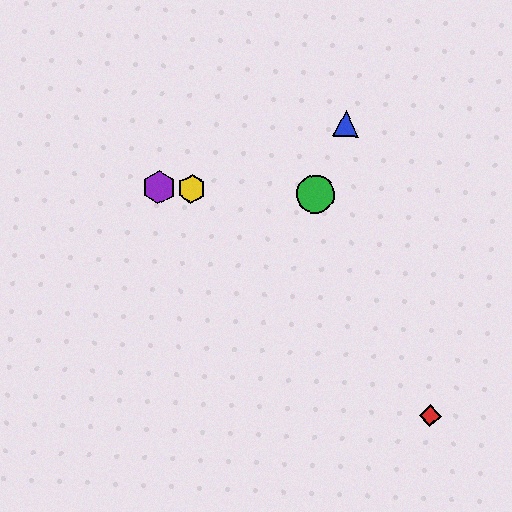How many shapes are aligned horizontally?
3 shapes (the green circle, the yellow hexagon, the purple hexagon) are aligned horizontally.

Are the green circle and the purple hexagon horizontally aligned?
Yes, both are at y≈195.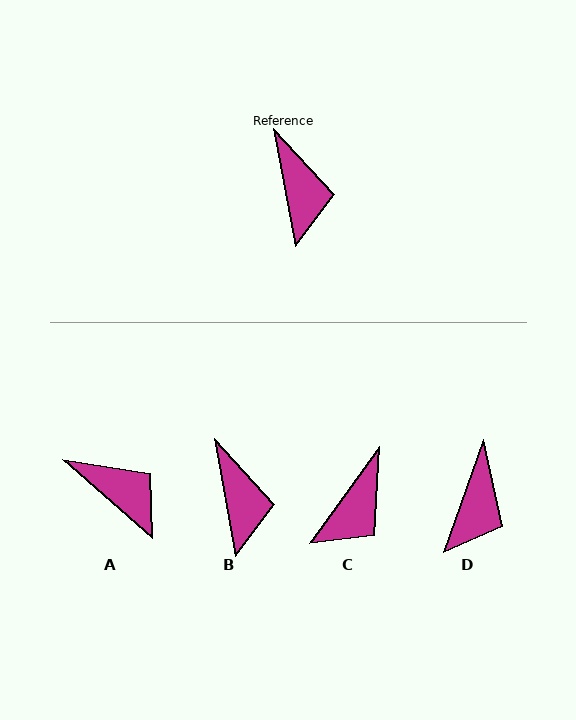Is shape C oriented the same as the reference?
No, it is off by about 46 degrees.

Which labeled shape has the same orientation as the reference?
B.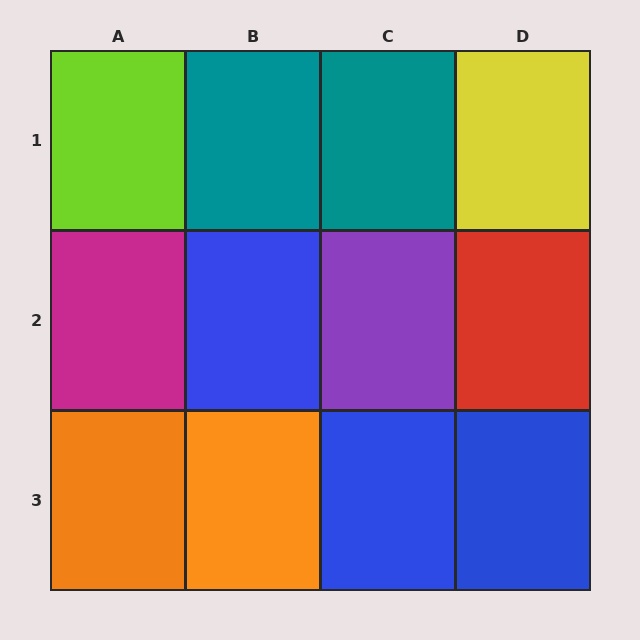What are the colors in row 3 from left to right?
Orange, orange, blue, blue.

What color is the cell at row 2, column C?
Purple.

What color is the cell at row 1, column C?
Teal.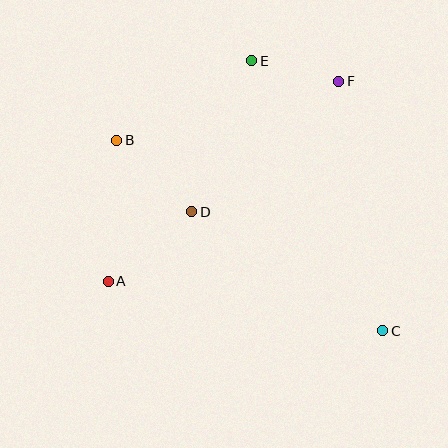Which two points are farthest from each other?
Points B and C are farthest from each other.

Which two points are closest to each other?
Points E and F are closest to each other.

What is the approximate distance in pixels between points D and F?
The distance between D and F is approximately 196 pixels.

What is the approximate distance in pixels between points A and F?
The distance between A and F is approximately 305 pixels.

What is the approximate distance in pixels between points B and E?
The distance between B and E is approximately 157 pixels.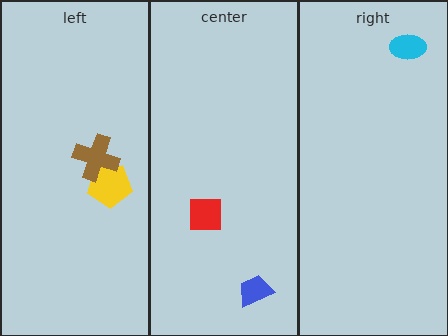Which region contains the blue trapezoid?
The center region.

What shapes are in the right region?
The cyan ellipse.